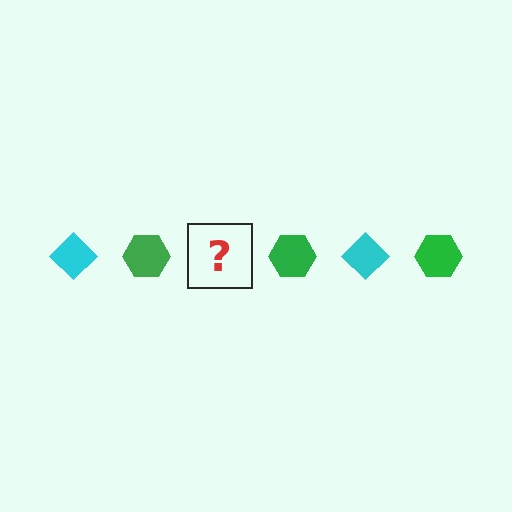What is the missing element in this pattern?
The missing element is a cyan diamond.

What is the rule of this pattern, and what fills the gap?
The rule is that the pattern alternates between cyan diamond and green hexagon. The gap should be filled with a cyan diamond.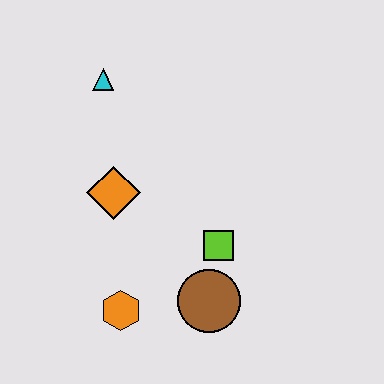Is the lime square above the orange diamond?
No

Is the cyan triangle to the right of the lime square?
No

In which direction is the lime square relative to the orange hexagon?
The lime square is to the right of the orange hexagon.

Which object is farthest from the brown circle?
The cyan triangle is farthest from the brown circle.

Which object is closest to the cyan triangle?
The orange diamond is closest to the cyan triangle.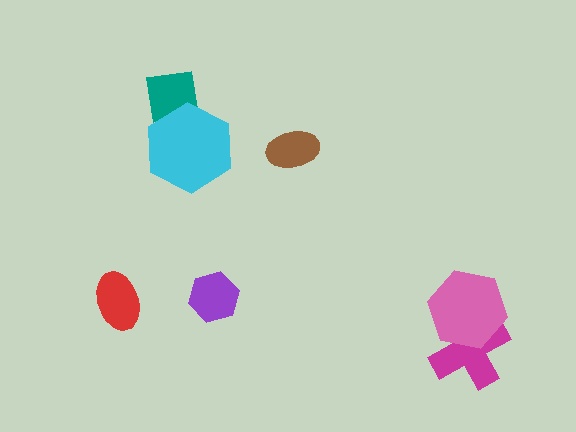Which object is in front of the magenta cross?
The pink hexagon is in front of the magenta cross.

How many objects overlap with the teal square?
1 object overlaps with the teal square.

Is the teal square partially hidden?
Yes, it is partially covered by another shape.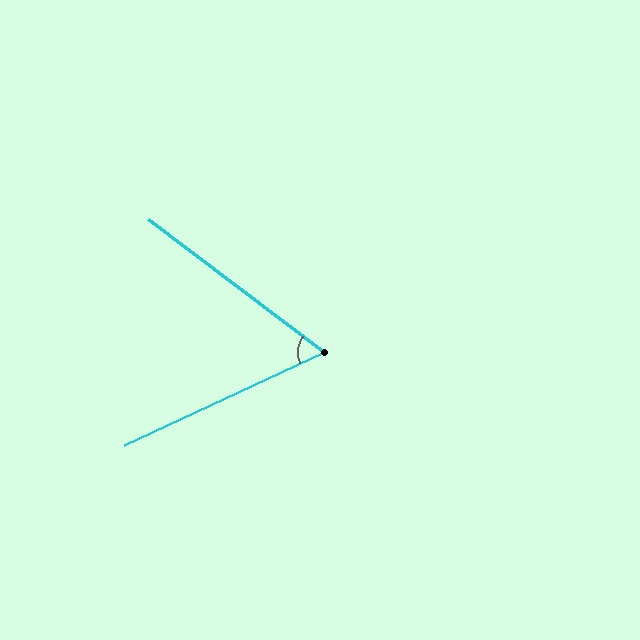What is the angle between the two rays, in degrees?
Approximately 62 degrees.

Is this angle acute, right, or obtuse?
It is acute.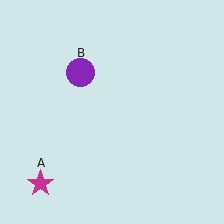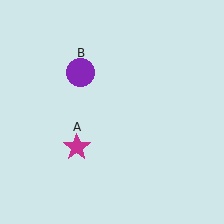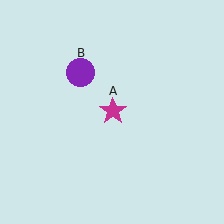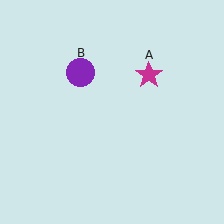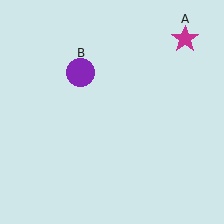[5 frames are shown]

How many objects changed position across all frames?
1 object changed position: magenta star (object A).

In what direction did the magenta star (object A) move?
The magenta star (object A) moved up and to the right.